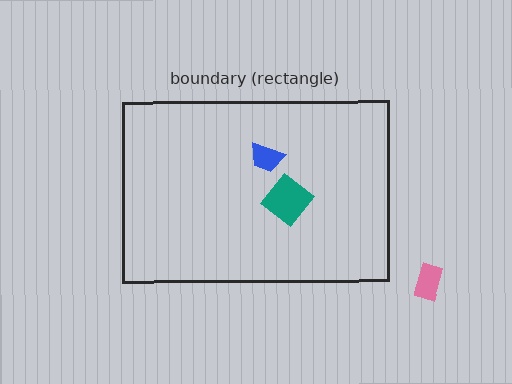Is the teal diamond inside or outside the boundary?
Inside.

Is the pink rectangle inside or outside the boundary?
Outside.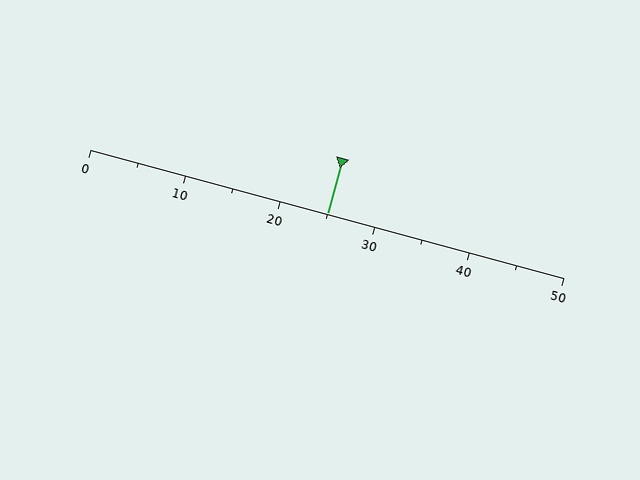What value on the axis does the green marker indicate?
The marker indicates approximately 25.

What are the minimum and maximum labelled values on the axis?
The axis runs from 0 to 50.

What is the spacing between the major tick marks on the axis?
The major ticks are spaced 10 apart.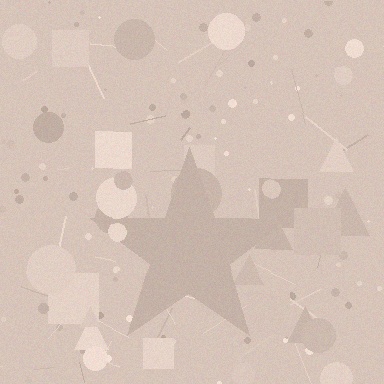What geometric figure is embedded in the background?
A star is embedded in the background.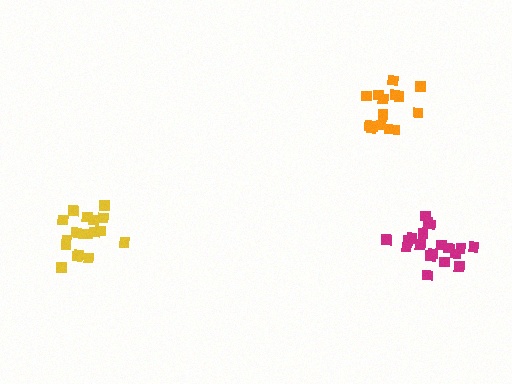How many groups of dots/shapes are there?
There are 3 groups.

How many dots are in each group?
Group 1: 19 dots, Group 2: 18 dots, Group 3: 15 dots (52 total).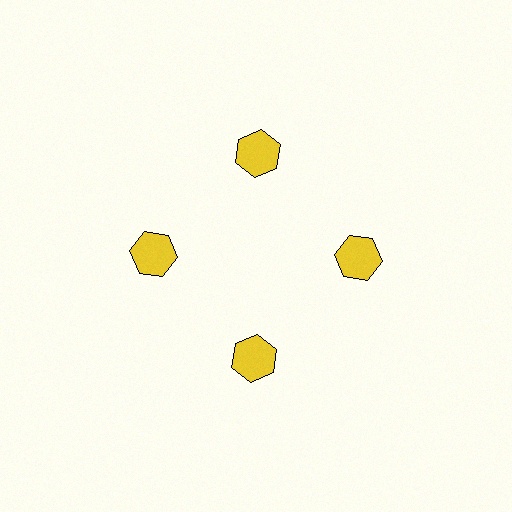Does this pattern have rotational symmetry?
Yes, this pattern has 4-fold rotational symmetry. It looks the same after rotating 90 degrees around the center.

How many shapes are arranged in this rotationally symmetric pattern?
There are 4 shapes, arranged in 4 groups of 1.